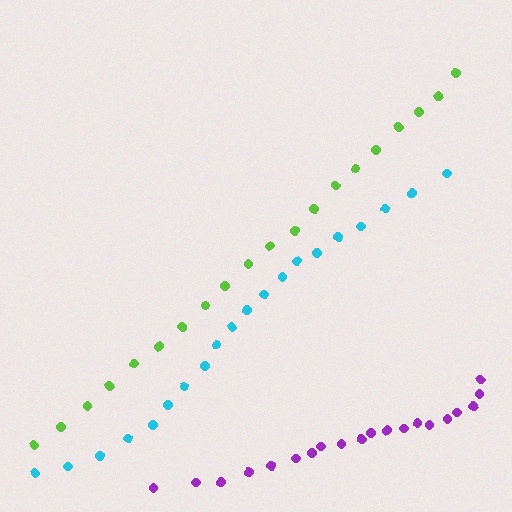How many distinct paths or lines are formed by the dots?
There are 3 distinct paths.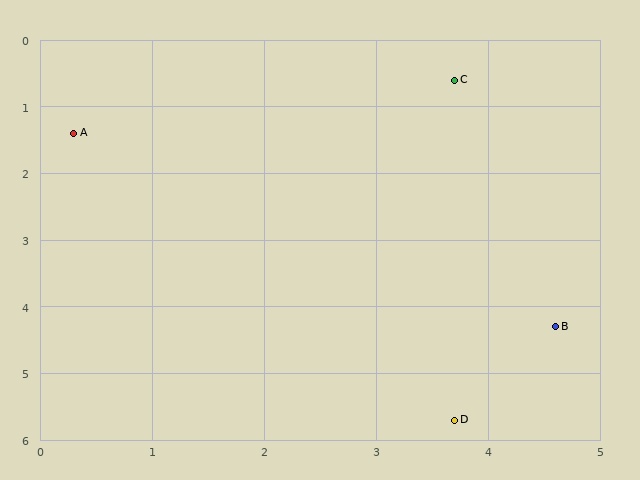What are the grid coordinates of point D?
Point D is at approximately (3.7, 5.7).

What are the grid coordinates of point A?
Point A is at approximately (0.3, 1.4).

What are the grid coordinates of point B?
Point B is at approximately (4.6, 4.3).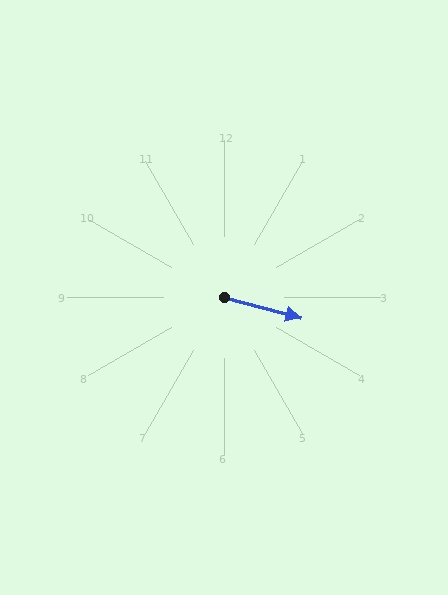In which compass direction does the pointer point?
East.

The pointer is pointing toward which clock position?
Roughly 3 o'clock.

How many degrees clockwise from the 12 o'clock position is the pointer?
Approximately 105 degrees.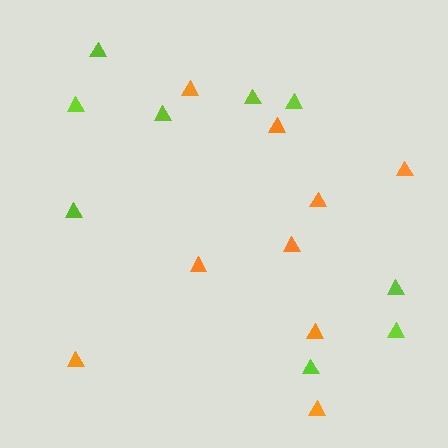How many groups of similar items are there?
There are 2 groups: one group of lime triangles (9) and one group of orange triangles (9).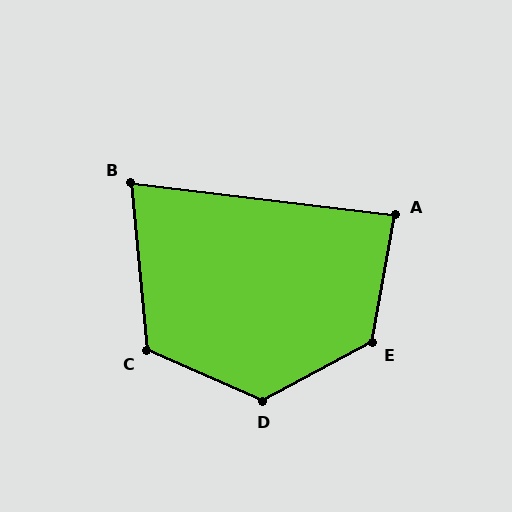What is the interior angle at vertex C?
Approximately 119 degrees (obtuse).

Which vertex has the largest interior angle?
D, at approximately 129 degrees.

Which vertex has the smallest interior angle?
B, at approximately 78 degrees.